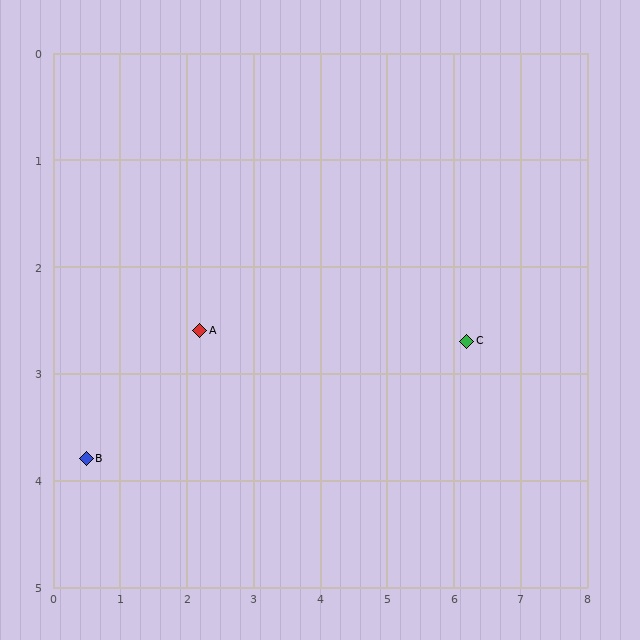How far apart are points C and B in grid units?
Points C and B are about 5.8 grid units apart.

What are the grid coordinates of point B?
Point B is at approximately (0.5, 3.8).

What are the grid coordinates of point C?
Point C is at approximately (6.2, 2.7).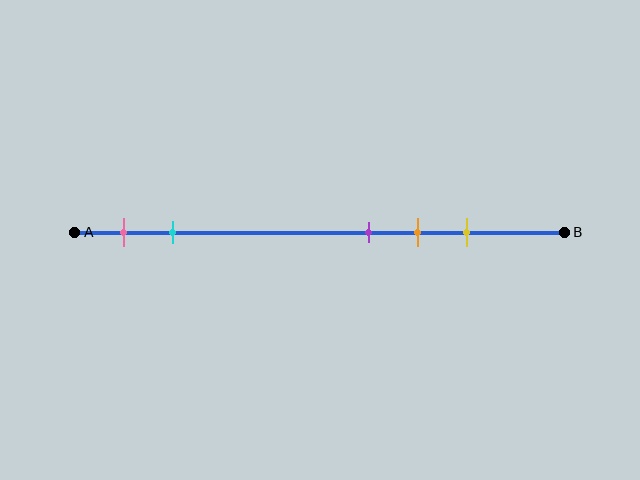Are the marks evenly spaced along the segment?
No, the marks are not evenly spaced.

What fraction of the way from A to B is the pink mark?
The pink mark is approximately 10% (0.1) of the way from A to B.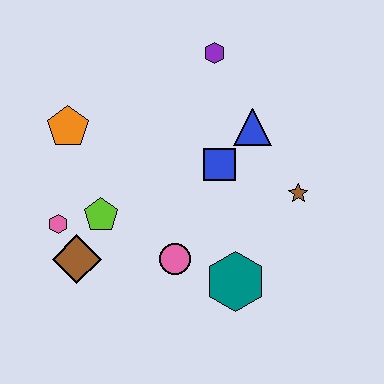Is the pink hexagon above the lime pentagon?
No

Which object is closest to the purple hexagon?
The blue triangle is closest to the purple hexagon.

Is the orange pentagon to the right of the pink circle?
No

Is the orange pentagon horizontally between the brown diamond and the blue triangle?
No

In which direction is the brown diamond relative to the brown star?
The brown diamond is to the left of the brown star.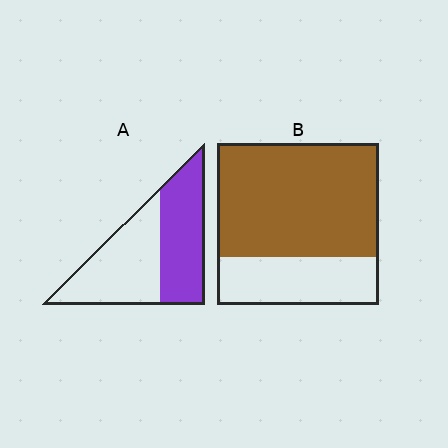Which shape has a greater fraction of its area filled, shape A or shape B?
Shape B.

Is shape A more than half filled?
Roughly half.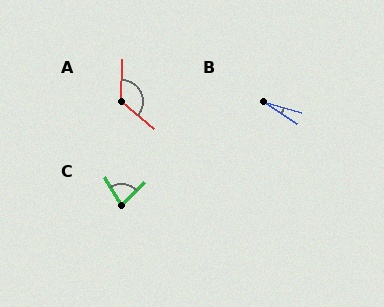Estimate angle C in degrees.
Approximately 76 degrees.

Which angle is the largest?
A, at approximately 127 degrees.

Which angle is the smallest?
B, at approximately 19 degrees.